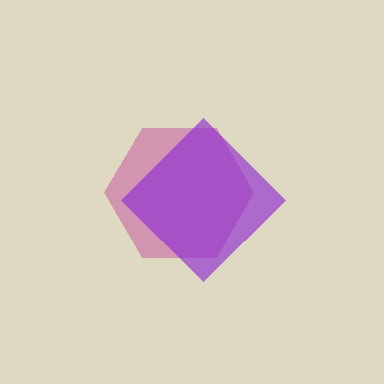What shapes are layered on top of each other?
The layered shapes are: a magenta hexagon, a purple diamond.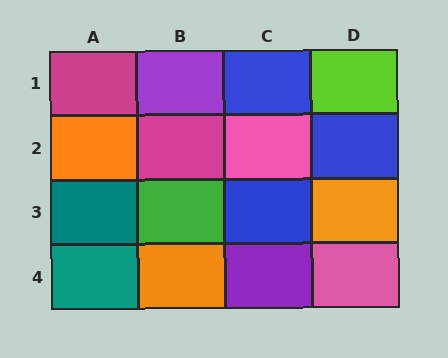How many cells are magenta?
2 cells are magenta.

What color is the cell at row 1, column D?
Lime.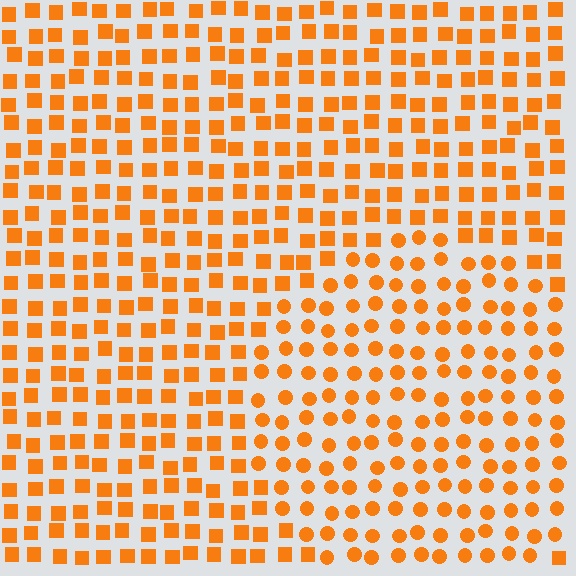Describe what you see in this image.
The image is filled with small orange elements arranged in a uniform grid. A circle-shaped region contains circles, while the surrounding area contains squares. The boundary is defined purely by the change in element shape.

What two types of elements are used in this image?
The image uses circles inside the circle region and squares outside it.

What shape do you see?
I see a circle.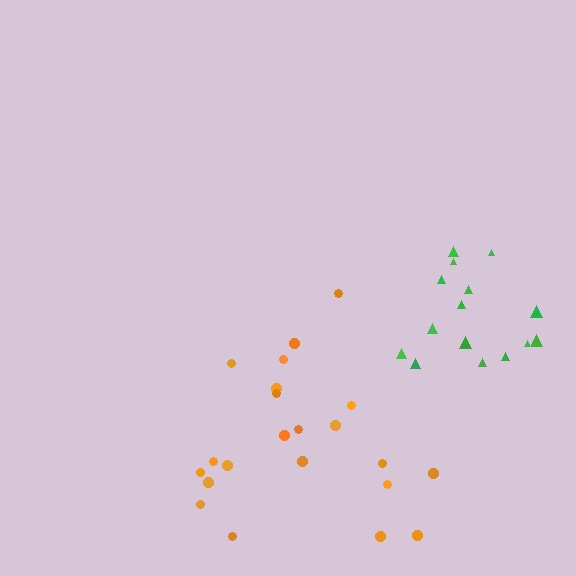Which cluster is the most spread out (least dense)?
Orange.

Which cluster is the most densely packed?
Green.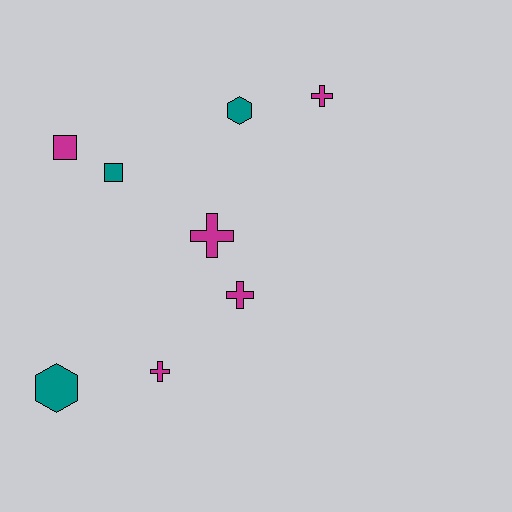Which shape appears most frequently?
Cross, with 4 objects.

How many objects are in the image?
There are 8 objects.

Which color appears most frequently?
Magenta, with 5 objects.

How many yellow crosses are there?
There are no yellow crosses.